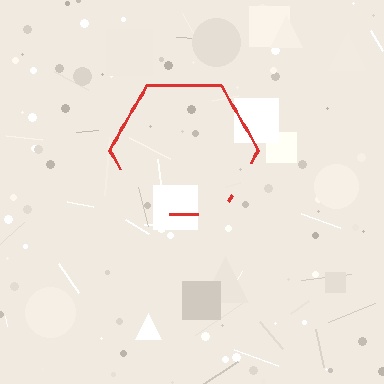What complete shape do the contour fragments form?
The contour fragments form a hexagon.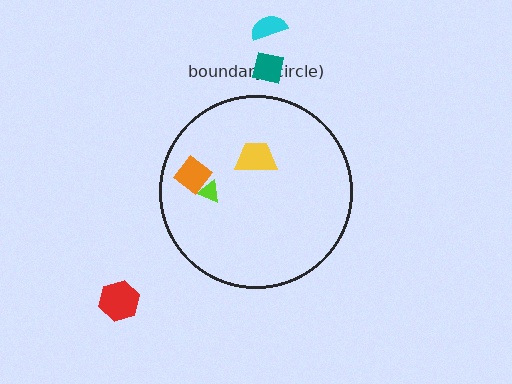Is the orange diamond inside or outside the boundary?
Inside.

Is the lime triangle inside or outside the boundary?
Inside.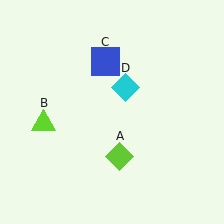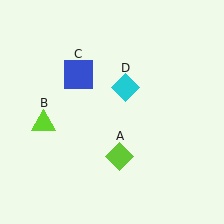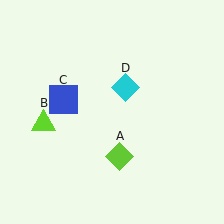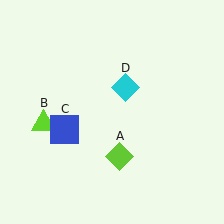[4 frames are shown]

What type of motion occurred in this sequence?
The blue square (object C) rotated counterclockwise around the center of the scene.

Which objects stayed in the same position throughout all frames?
Lime diamond (object A) and lime triangle (object B) and cyan diamond (object D) remained stationary.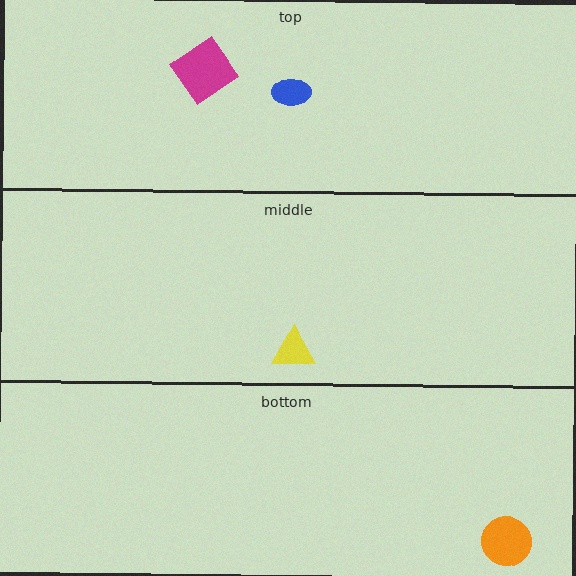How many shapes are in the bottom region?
1.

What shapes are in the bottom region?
The orange circle.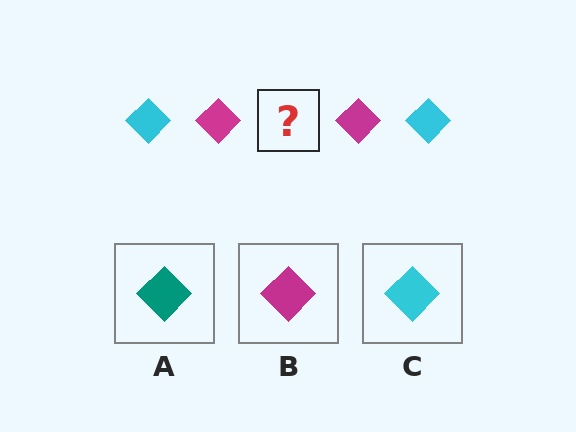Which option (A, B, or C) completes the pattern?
C.